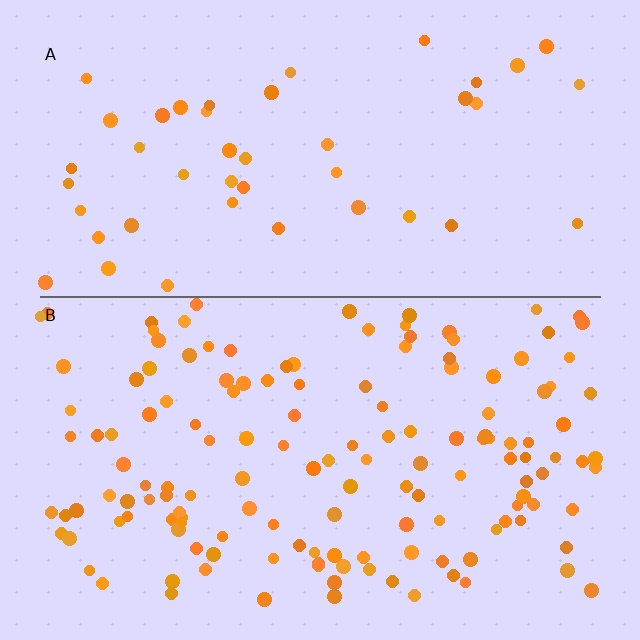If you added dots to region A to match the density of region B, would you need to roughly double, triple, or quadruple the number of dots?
Approximately triple.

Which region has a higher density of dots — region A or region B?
B (the bottom).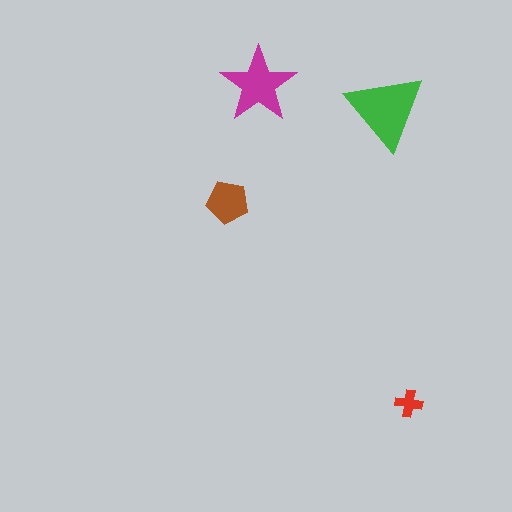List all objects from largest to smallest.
The green triangle, the magenta star, the brown pentagon, the red cross.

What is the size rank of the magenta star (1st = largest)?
2nd.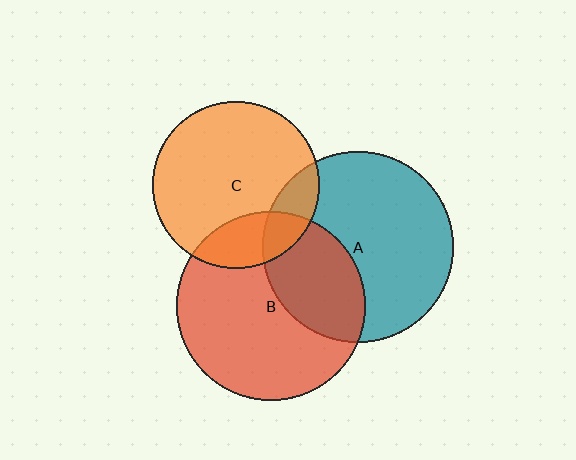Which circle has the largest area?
Circle A (teal).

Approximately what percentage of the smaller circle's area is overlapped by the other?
Approximately 15%.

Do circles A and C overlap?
Yes.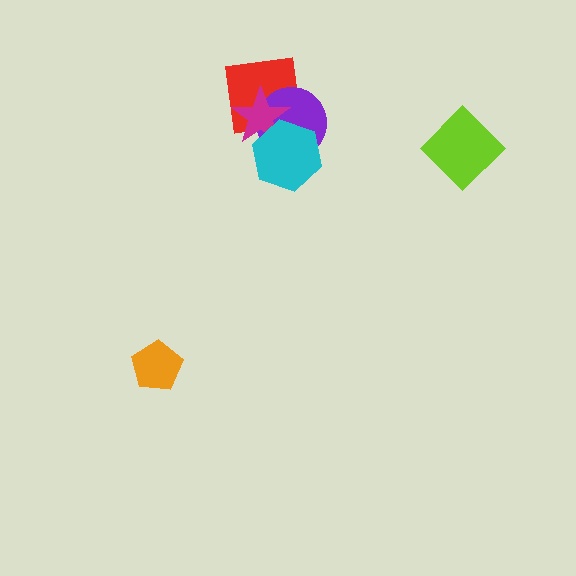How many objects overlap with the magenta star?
3 objects overlap with the magenta star.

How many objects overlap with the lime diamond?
0 objects overlap with the lime diamond.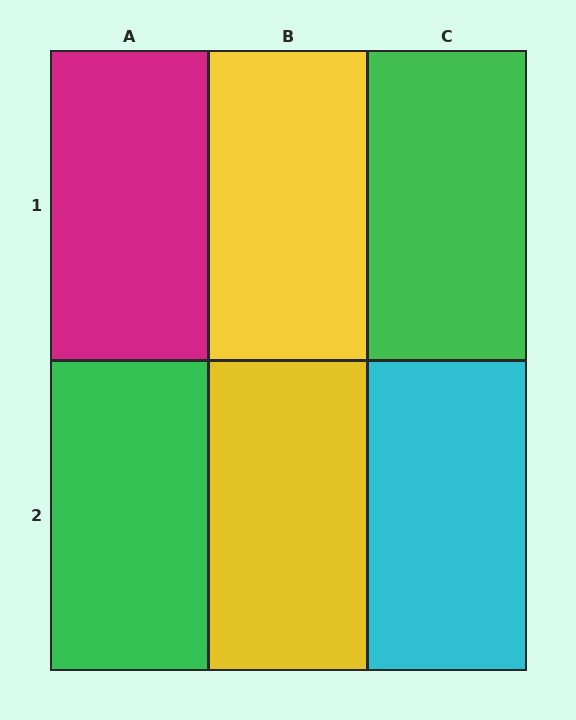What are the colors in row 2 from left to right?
Green, yellow, cyan.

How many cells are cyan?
1 cell is cyan.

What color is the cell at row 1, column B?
Yellow.